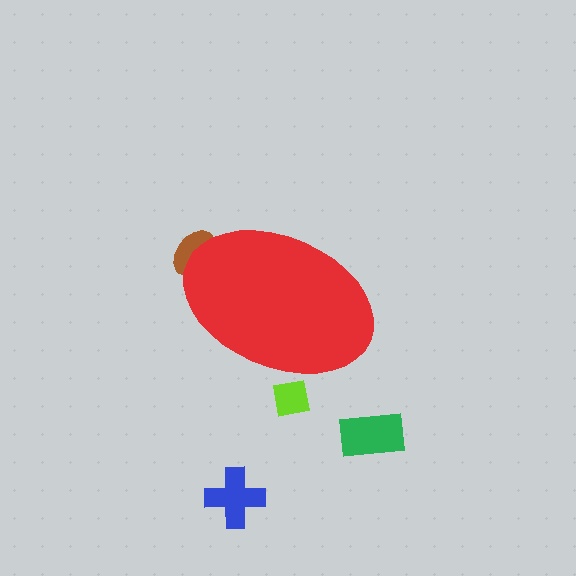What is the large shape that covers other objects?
A red ellipse.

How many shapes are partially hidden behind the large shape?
2 shapes are partially hidden.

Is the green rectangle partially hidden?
No, the green rectangle is fully visible.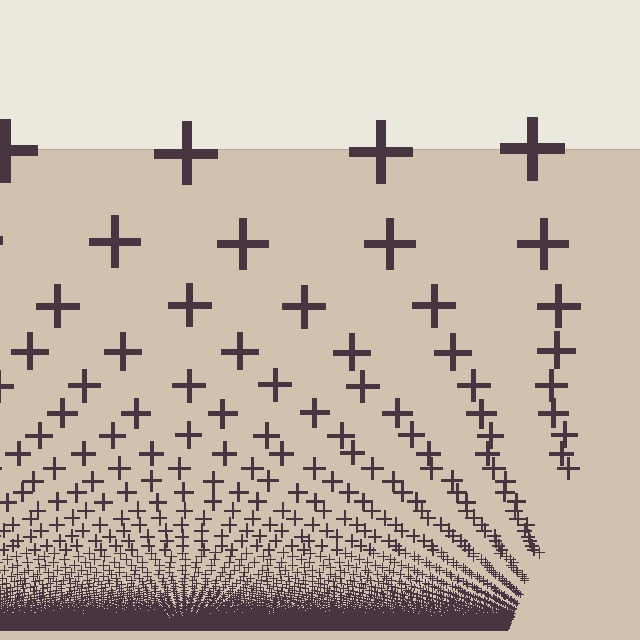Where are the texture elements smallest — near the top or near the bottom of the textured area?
Near the bottom.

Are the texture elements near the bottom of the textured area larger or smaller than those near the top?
Smaller. The gradient is inverted — elements near the bottom are smaller and denser.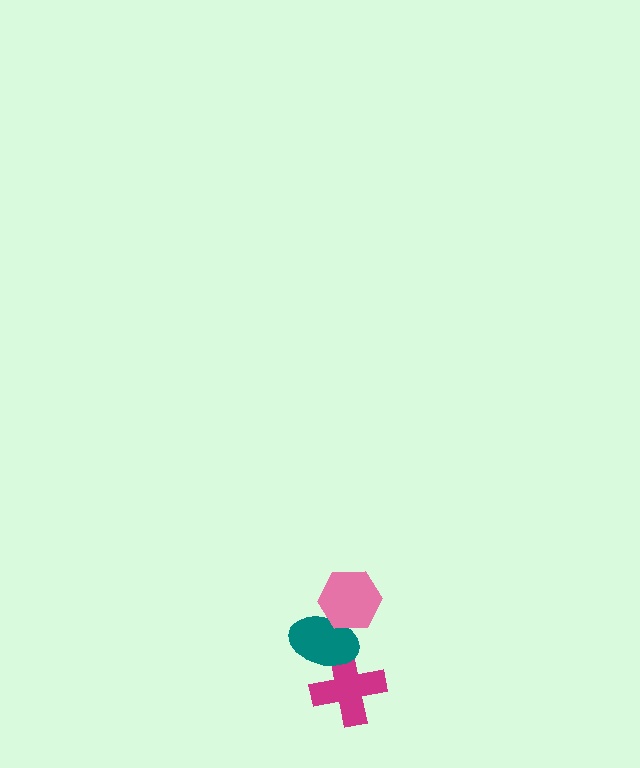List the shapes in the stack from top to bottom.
From top to bottom: the pink hexagon, the teal ellipse, the magenta cross.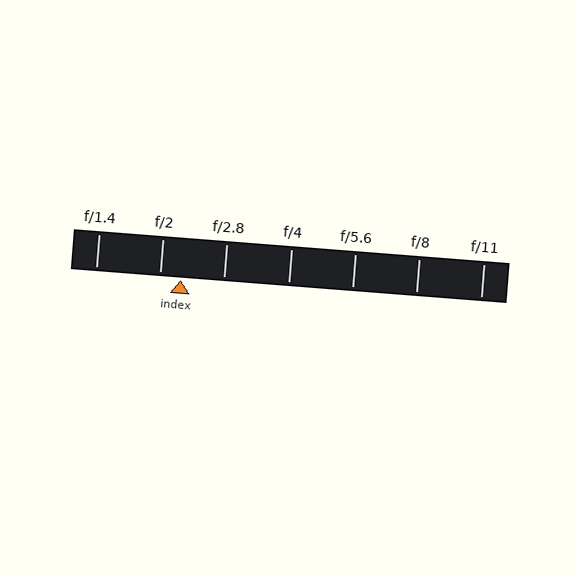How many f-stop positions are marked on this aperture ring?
There are 7 f-stop positions marked.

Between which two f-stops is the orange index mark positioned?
The index mark is between f/2 and f/2.8.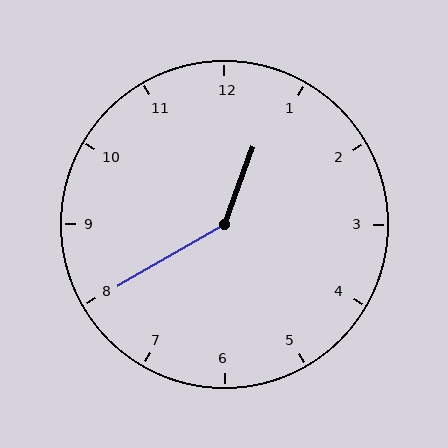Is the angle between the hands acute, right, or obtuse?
It is obtuse.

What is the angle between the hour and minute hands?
Approximately 140 degrees.